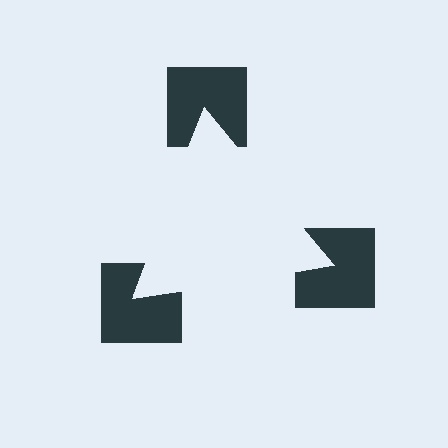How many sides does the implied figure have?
3 sides.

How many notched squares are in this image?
There are 3 — one at each vertex of the illusory triangle.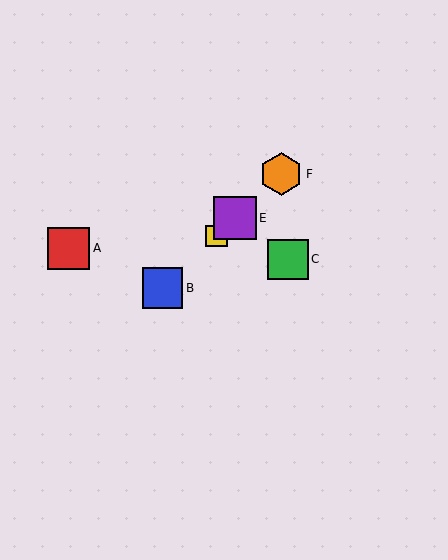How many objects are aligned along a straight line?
4 objects (B, D, E, F) are aligned along a straight line.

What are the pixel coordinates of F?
Object F is at (281, 174).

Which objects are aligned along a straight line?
Objects B, D, E, F are aligned along a straight line.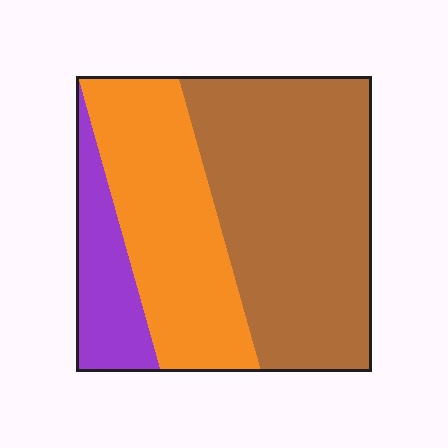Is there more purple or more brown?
Brown.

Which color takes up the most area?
Brown, at roughly 50%.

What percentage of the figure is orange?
Orange covers 34% of the figure.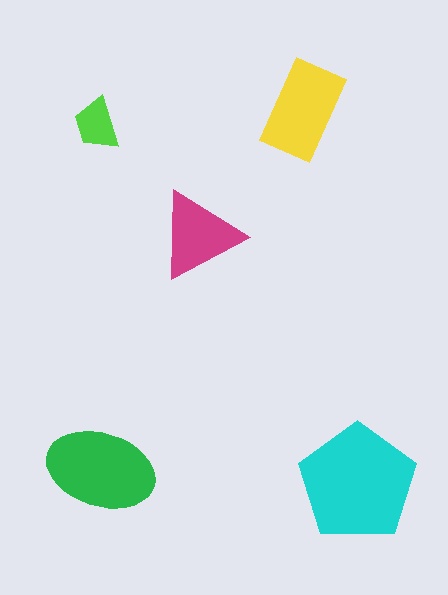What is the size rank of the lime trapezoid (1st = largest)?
5th.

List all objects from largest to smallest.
The cyan pentagon, the green ellipse, the yellow rectangle, the magenta triangle, the lime trapezoid.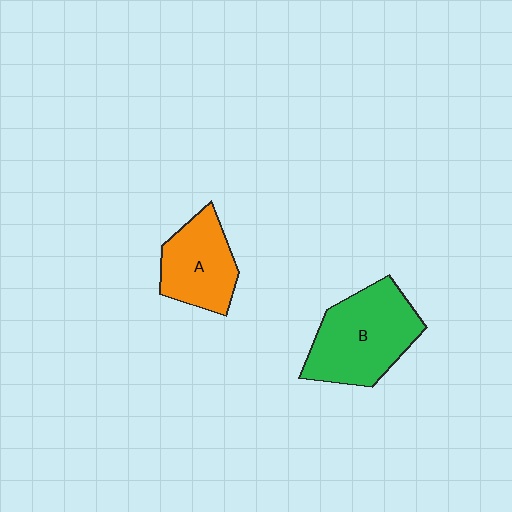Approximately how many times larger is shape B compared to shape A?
Approximately 1.4 times.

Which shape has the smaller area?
Shape A (orange).